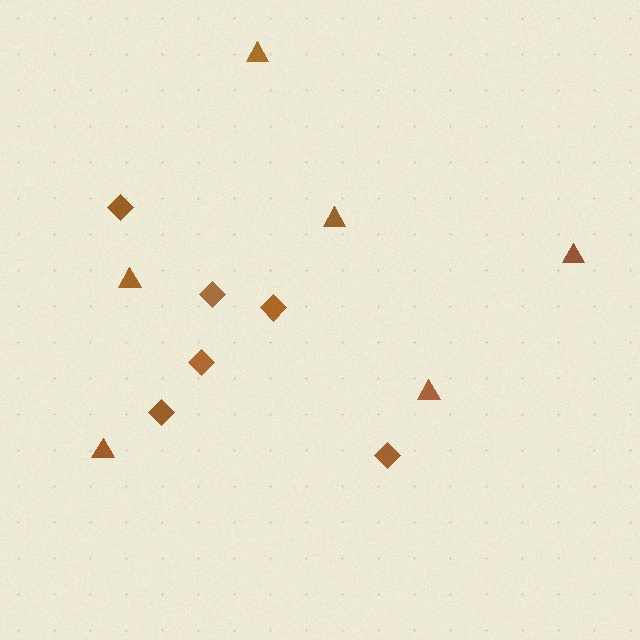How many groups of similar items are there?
There are 2 groups: one group of triangles (6) and one group of diamonds (6).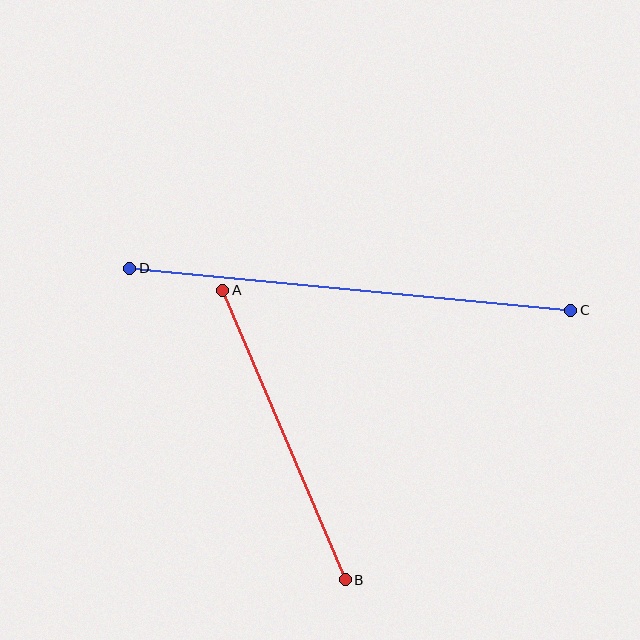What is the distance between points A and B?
The distance is approximately 315 pixels.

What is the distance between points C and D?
The distance is approximately 443 pixels.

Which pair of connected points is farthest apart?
Points C and D are farthest apart.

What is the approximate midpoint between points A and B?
The midpoint is at approximately (284, 435) pixels.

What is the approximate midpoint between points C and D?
The midpoint is at approximately (350, 289) pixels.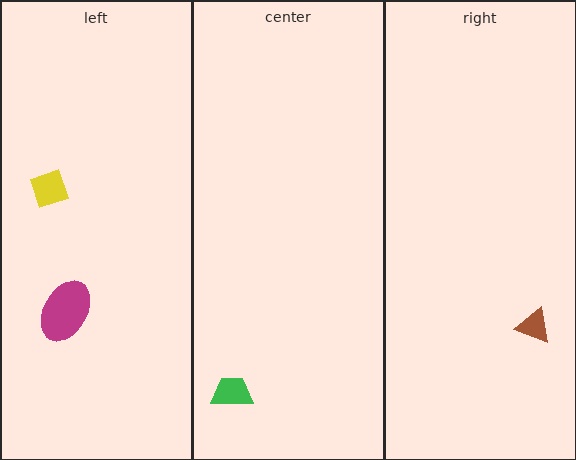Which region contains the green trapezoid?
The center region.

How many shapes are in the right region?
1.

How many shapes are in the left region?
2.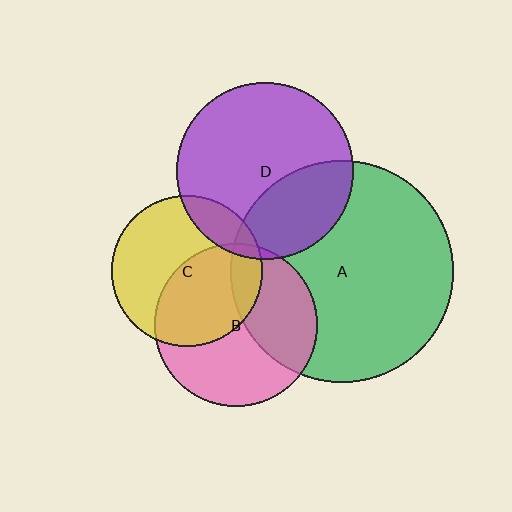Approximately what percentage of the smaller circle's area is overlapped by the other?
Approximately 10%.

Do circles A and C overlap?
Yes.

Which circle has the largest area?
Circle A (green).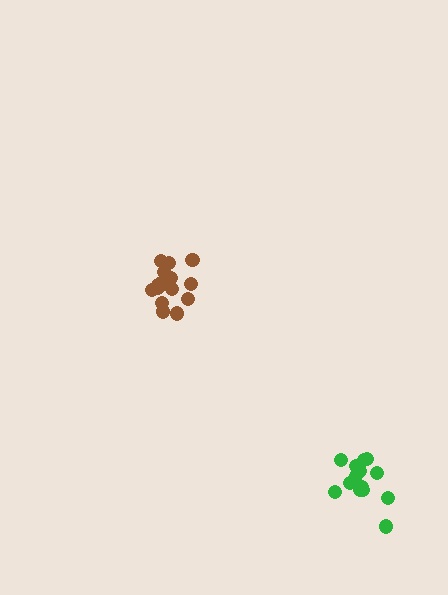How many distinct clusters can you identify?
There are 2 distinct clusters.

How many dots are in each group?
Group 1: 14 dots, Group 2: 17 dots (31 total).